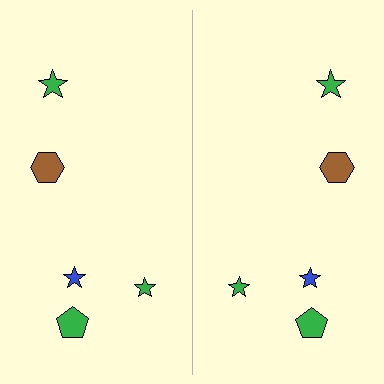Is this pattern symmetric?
Yes, this pattern has bilateral (reflection) symmetry.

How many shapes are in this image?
There are 10 shapes in this image.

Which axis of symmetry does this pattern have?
The pattern has a vertical axis of symmetry running through the center of the image.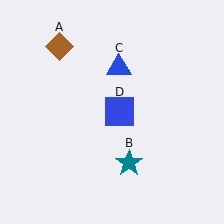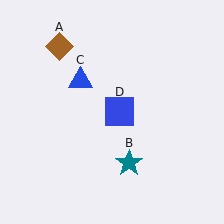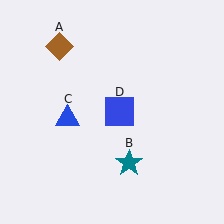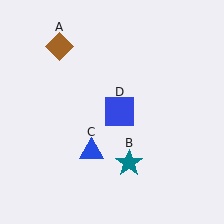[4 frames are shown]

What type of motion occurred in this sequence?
The blue triangle (object C) rotated counterclockwise around the center of the scene.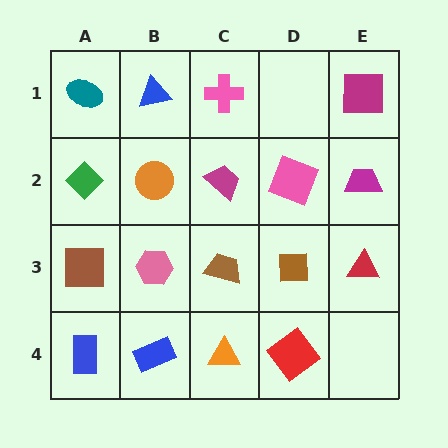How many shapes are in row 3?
5 shapes.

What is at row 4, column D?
A red diamond.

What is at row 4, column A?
A blue rectangle.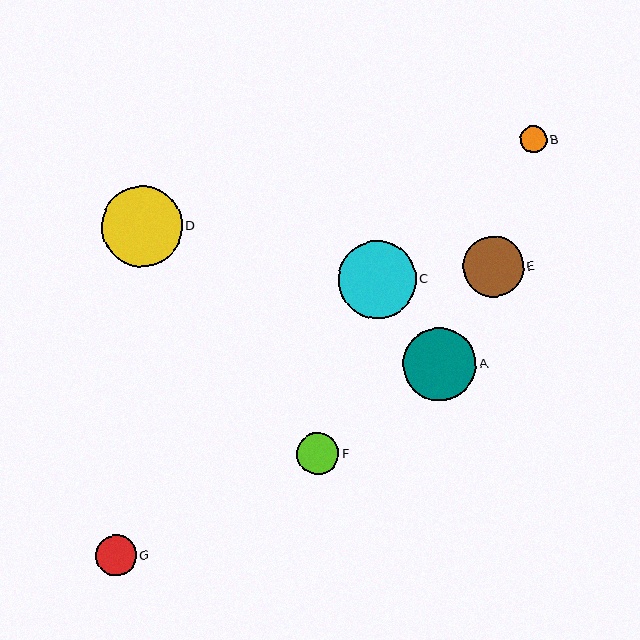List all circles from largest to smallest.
From largest to smallest: D, C, A, E, F, G, B.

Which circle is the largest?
Circle D is the largest with a size of approximately 80 pixels.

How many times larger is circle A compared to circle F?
Circle A is approximately 1.8 times the size of circle F.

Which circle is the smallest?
Circle B is the smallest with a size of approximately 27 pixels.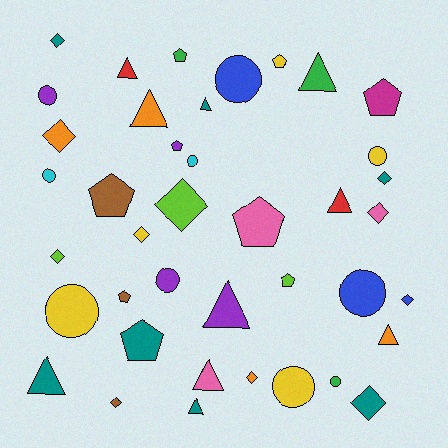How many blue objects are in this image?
There are 3 blue objects.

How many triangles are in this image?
There are 10 triangles.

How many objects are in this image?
There are 40 objects.